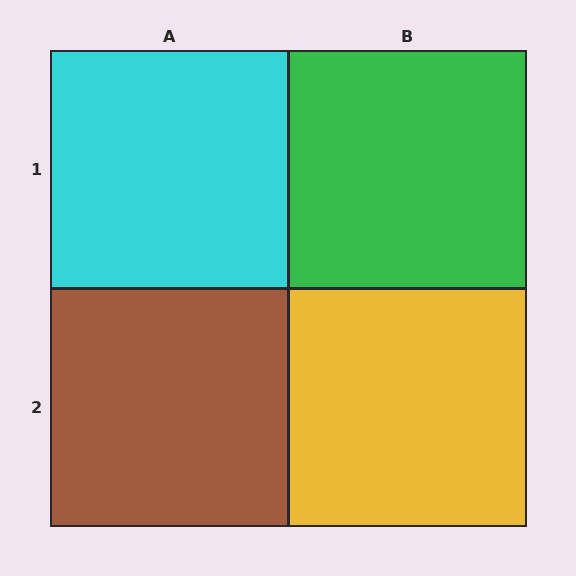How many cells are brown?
1 cell is brown.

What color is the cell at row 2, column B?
Yellow.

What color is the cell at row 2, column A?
Brown.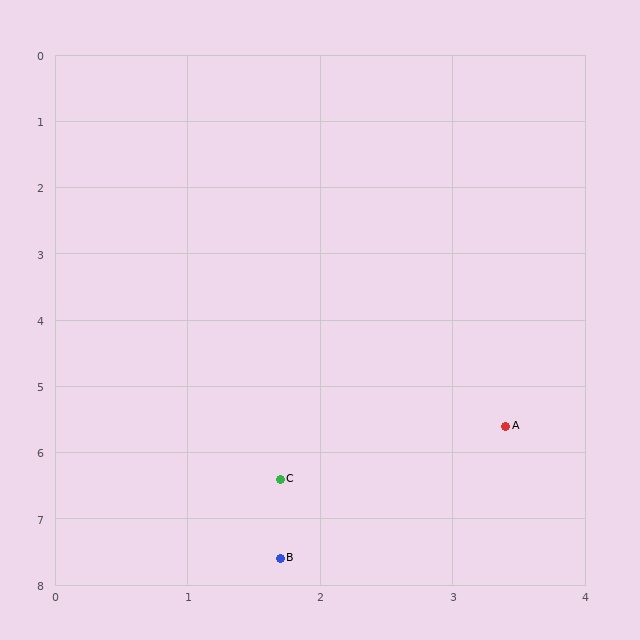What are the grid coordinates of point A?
Point A is at approximately (3.4, 5.6).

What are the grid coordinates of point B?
Point B is at approximately (1.7, 7.6).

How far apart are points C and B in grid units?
Points C and B are about 1.2 grid units apart.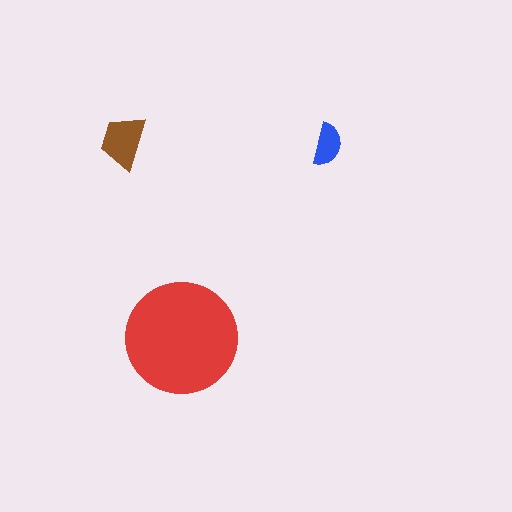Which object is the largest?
The red circle.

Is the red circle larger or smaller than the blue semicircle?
Larger.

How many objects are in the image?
There are 3 objects in the image.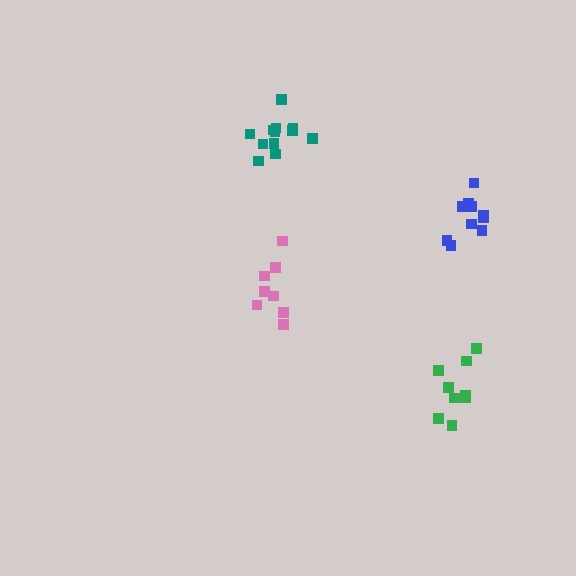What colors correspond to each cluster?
The clusters are colored: teal, blue, pink, green.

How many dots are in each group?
Group 1: 12 dots, Group 2: 10 dots, Group 3: 8 dots, Group 4: 9 dots (39 total).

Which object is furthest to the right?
The blue cluster is rightmost.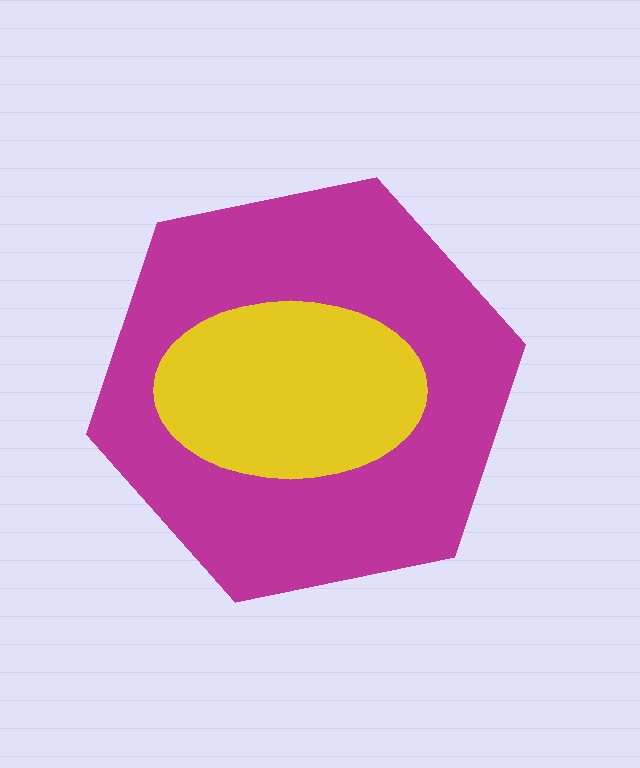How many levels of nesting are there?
2.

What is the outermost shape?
The magenta hexagon.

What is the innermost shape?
The yellow ellipse.